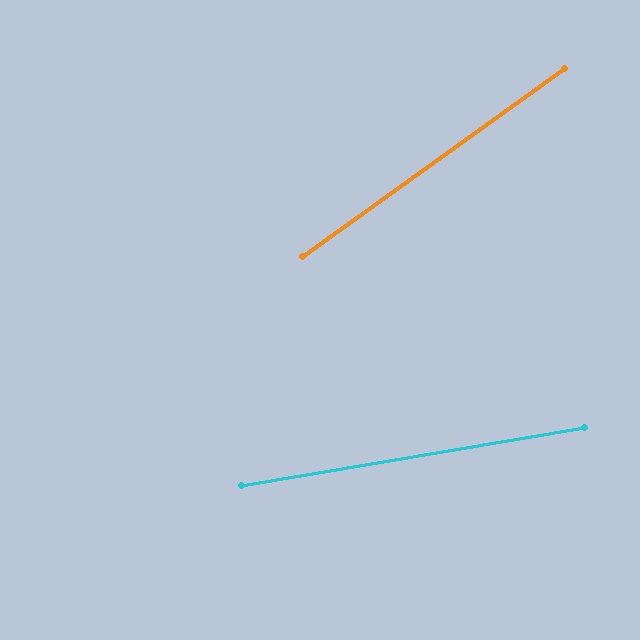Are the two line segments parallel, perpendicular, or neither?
Neither parallel nor perpendicular — they differ by about 26°.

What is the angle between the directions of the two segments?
Approximately 26 degrees.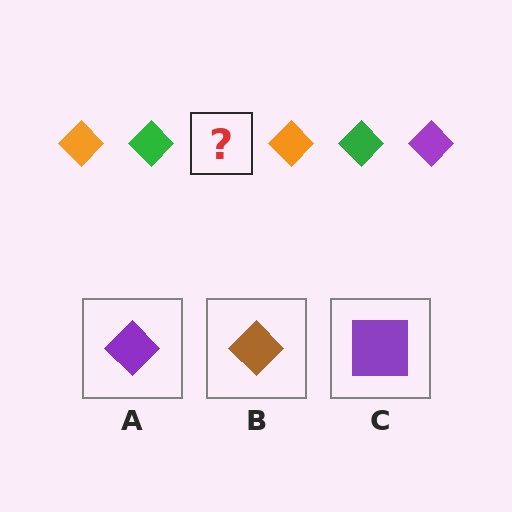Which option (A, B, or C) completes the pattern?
A.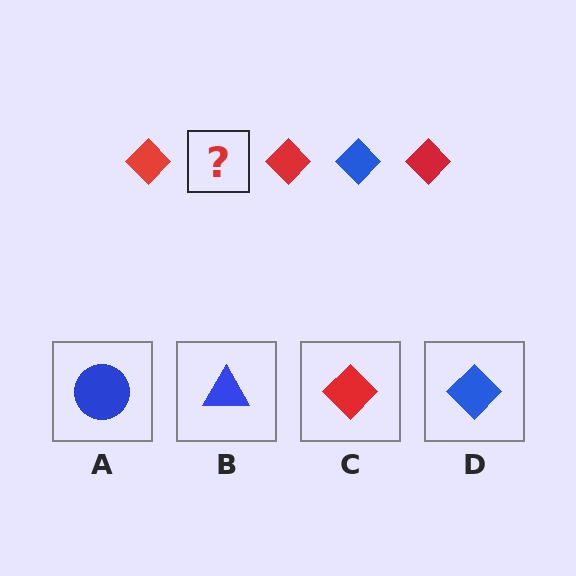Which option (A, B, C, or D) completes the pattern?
D.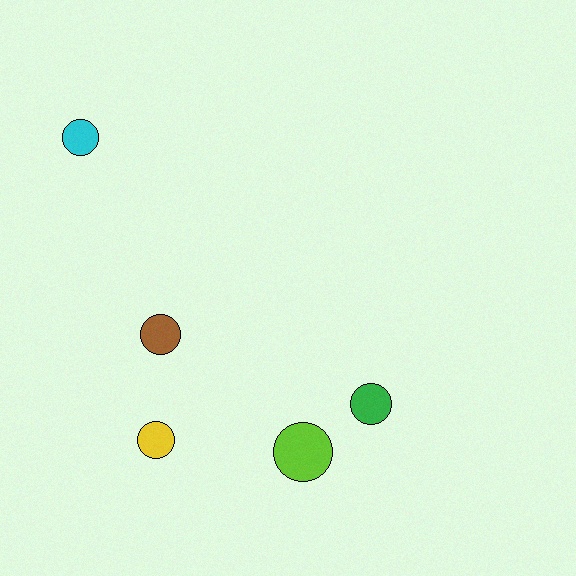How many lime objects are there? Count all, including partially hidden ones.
There is 1 lime object.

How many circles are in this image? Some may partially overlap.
There are 5 circles.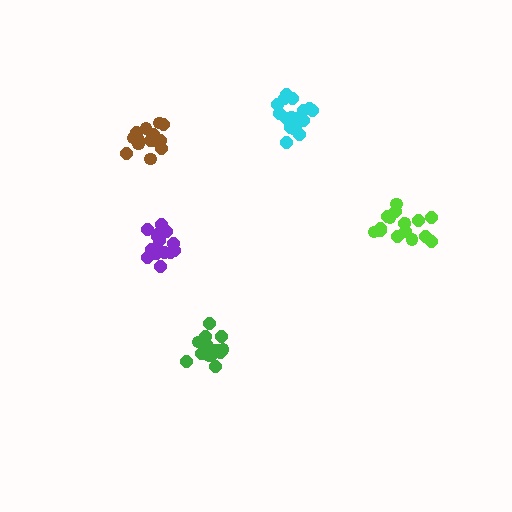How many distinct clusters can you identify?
There are 5 distinct clusters.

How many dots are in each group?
Group 1: 19 dots, Group 2: 14 dots, Group 3: 16 dots, Group 4: 15 dots, Group 5: 16 dots (80 total).